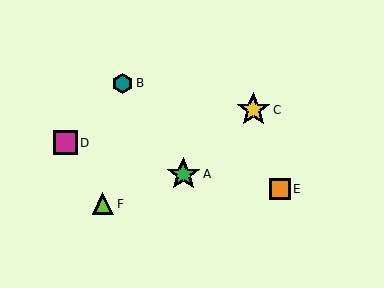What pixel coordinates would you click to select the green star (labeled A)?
Click at (183, 174) to select the green star A.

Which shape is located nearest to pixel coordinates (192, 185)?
The green star (labeled A) at (183, 174) is nearest to that location.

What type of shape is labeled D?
Shape D is a magenta square.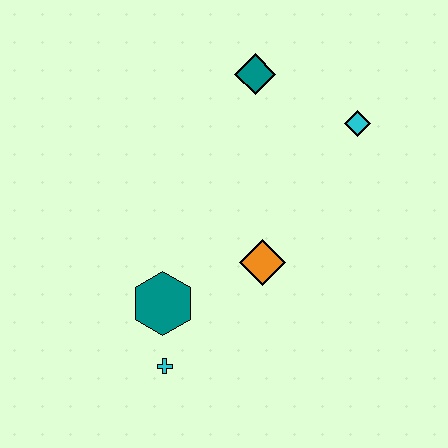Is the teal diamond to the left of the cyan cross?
No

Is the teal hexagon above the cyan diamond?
No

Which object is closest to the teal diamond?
The cyan diamond is closest to the teal diamond.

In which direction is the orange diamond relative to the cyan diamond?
The orange diamond is below the cyan diamond.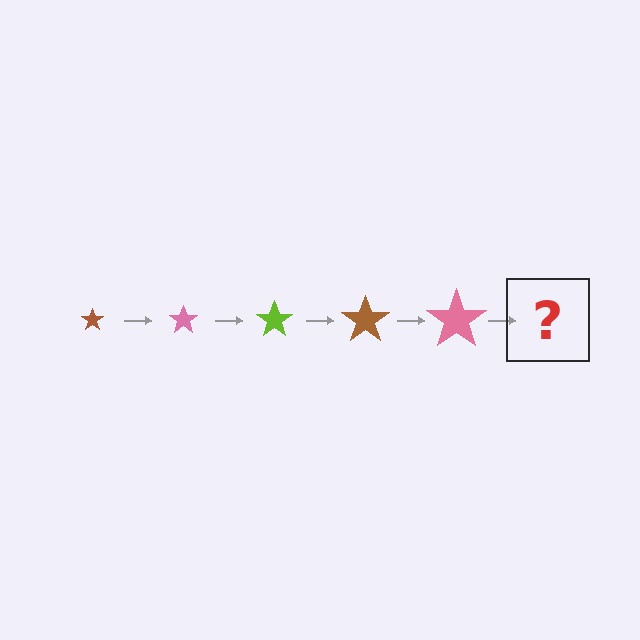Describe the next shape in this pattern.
It should be a lime star, larger than the previous one.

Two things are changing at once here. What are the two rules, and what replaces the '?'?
The two rules are that the star grows larger each step and the color cycles through brown, pink, and lime. The '?' should be a lime star, larger than the previous one.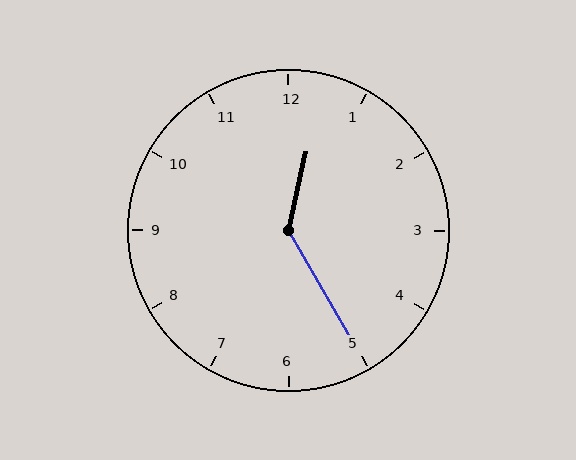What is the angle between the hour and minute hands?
Approximately 138 degrees.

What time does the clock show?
12:25.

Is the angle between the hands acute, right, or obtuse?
It is obtuse.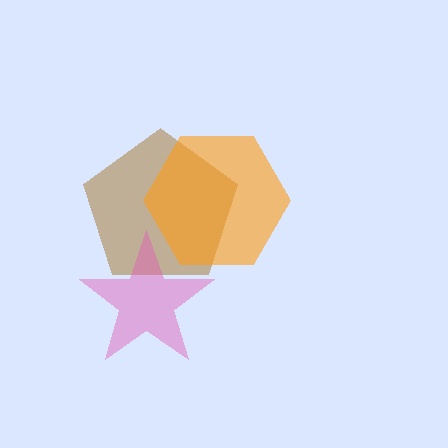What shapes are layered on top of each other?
The layered shapes are: a brown pentagon, a pink star, an orange hexagon.